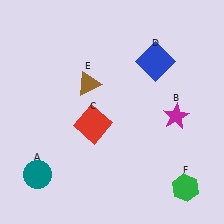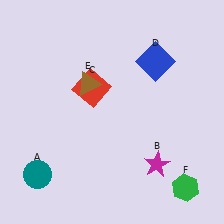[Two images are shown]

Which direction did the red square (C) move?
The red square (C) moved up.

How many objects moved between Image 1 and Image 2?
2 objects moved between the two images.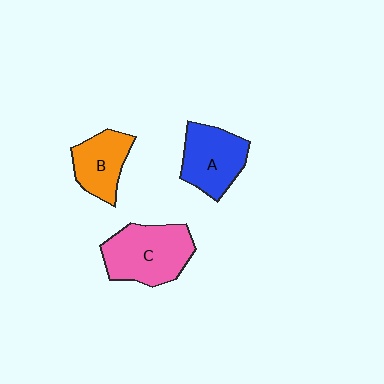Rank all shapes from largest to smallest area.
From largest to smallest: C (pink), A (blue), B (orange).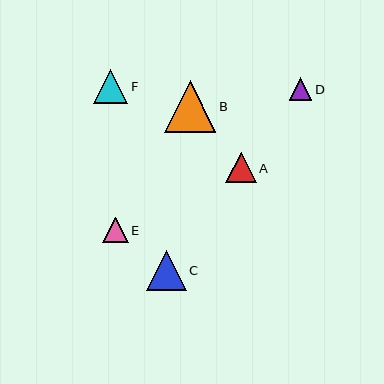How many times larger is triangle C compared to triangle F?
Triangle C is approximately 1.2 times the size of triangle F.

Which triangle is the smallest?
Triangle D is the smallest with a size of approximately 23 pixels.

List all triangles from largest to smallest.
From largest to smallest: B, C, F, A, E, D.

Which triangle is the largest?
Triangle B is the largest with a size of approximately 52 pixels.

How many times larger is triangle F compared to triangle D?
Triangle F is approximately 1.5 times the size of triangle D.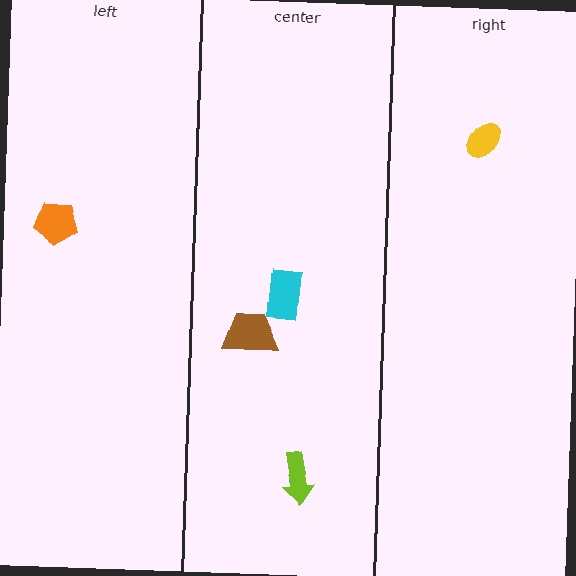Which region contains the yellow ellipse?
The right region.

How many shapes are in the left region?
1.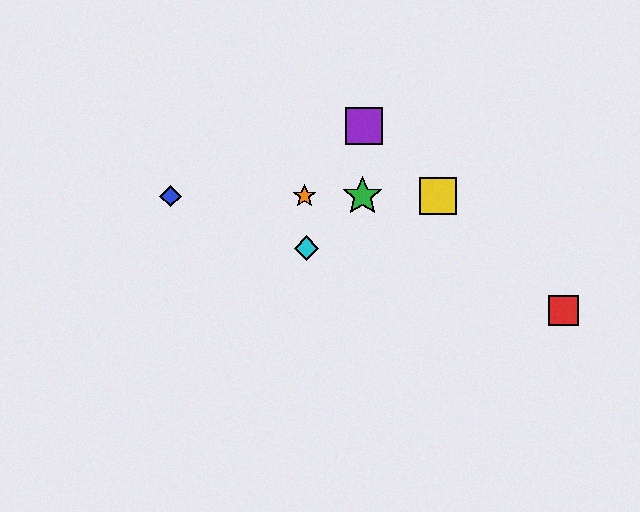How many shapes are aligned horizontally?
4 shapes (the blue diamond, the green star, the yellow square, the orange star) are aligned horizontally.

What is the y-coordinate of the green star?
The green star is at y≈196.